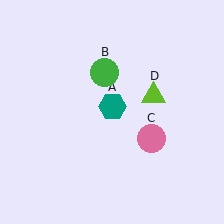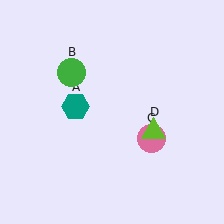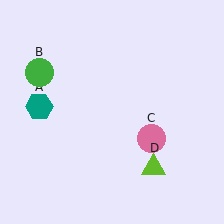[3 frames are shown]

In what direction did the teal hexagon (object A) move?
The teal hexagon (object A) moved left.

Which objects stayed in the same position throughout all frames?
Pink circle (object C) remained stationary.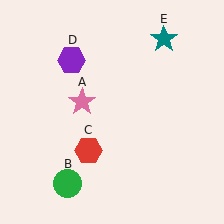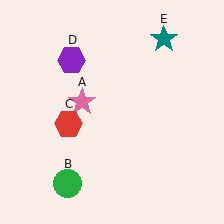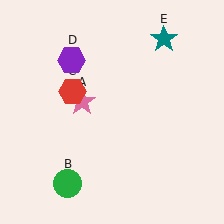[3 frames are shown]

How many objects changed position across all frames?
1 object changed position: red hexagon (object C).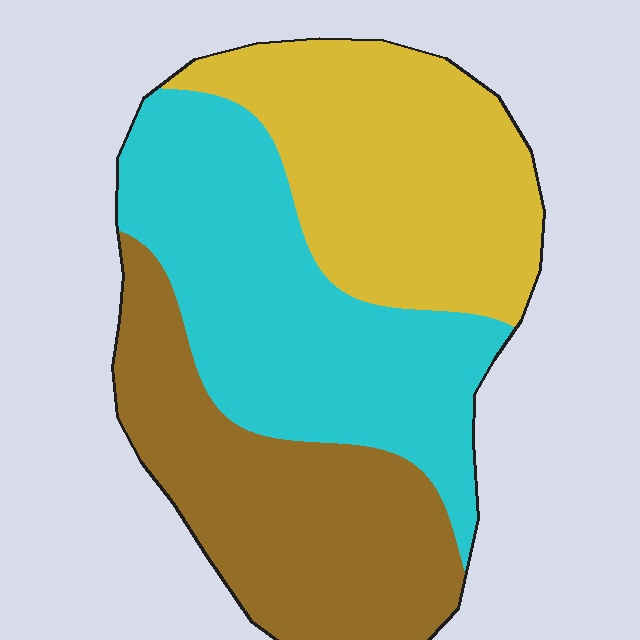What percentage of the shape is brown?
Brown takes up about one third (1/3) of the shape.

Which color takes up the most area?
Cyan, at roughly 35%.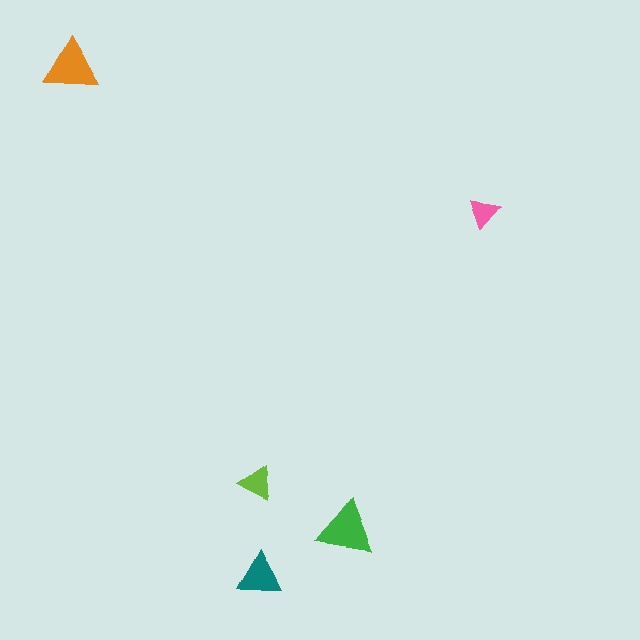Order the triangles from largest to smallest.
the green one, the orange one, the teal one, the lime one, the pink one.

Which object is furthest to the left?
The orange triangle is leftmost.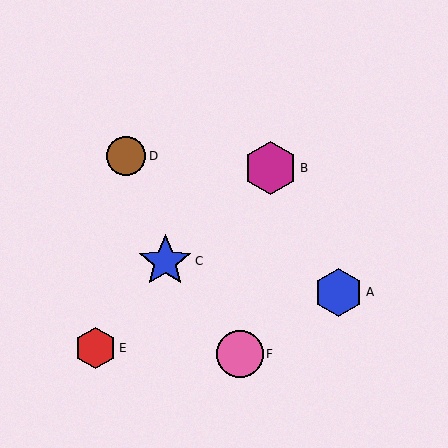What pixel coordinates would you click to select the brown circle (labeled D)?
Click at (126, 156) to select the brown circle D.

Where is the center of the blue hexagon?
The center of the blue hexagon is at (339, 292).